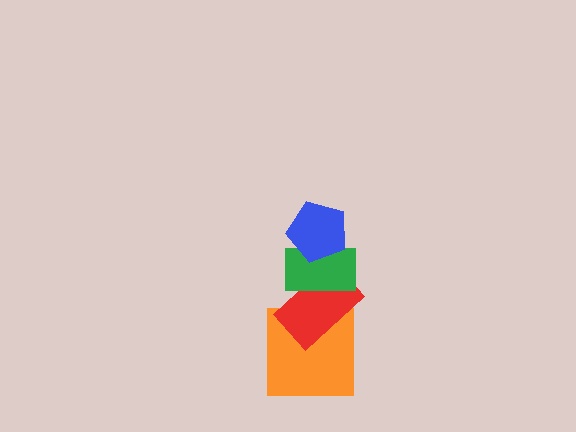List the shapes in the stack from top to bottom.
From top to bottom: the blue pentagon, the green rectangle, the red rectangle, the orange square.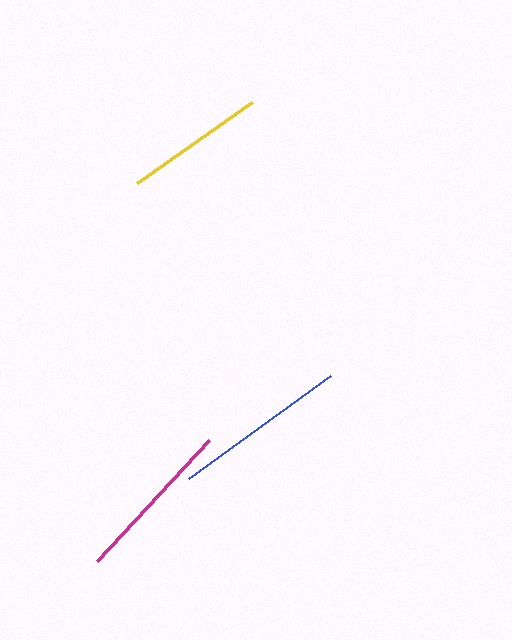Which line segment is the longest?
The blue line is the longest at approximately 175 pixels.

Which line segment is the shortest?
The yellow line is the shortest at approximately 141 pixels.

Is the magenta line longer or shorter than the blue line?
The blue line is longer than the magenta line.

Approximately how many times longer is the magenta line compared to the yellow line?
The magenta line is approximately 1.2 times the length of the yellow line.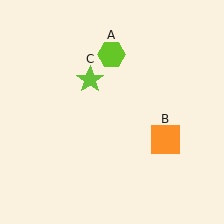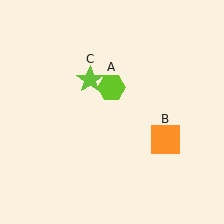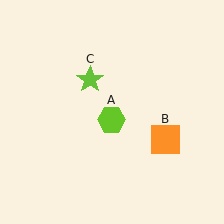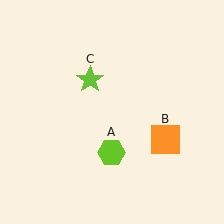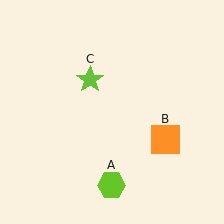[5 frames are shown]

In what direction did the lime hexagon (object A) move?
The lime hexagon (object A) moved down.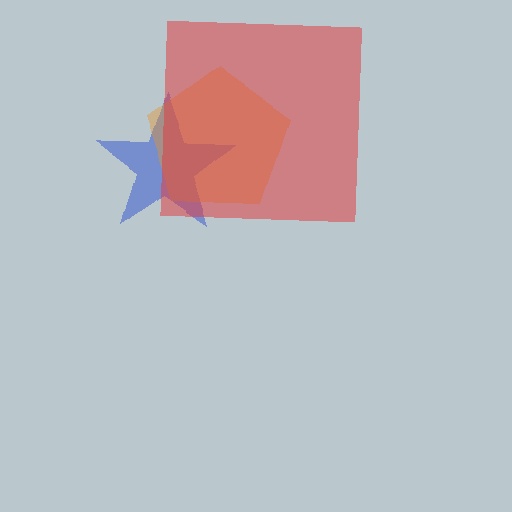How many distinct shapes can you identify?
There are 3 distinct shapes: a blue star, an orange pentagon, a red square.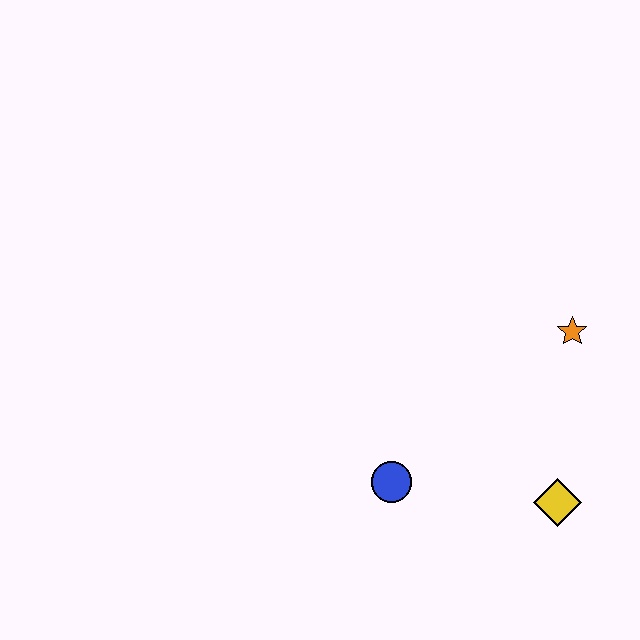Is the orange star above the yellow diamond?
Yes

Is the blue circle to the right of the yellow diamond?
No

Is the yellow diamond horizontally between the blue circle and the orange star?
Yes